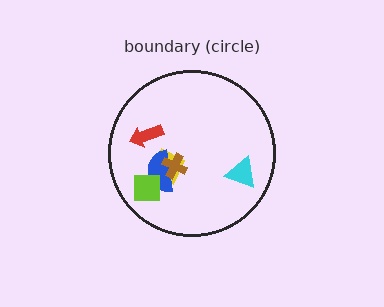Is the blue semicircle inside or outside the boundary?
Inside.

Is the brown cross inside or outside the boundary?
Inside.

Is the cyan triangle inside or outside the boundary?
Inside.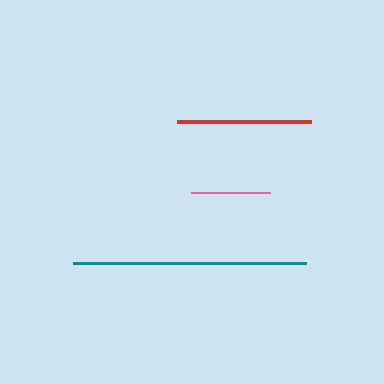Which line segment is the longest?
The teal line is the longest at approximately 232 pixels.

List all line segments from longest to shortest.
From longest to shortest: teal, red, pink.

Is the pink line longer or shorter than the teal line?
The teal line is longer than the pink line.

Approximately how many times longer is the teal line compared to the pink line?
The teal line is approximately 3.0 times the length of the pink line.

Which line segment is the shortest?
The pink line is the shortest at approximately 78 pixels.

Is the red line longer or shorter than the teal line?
The teal line is longer than the red line.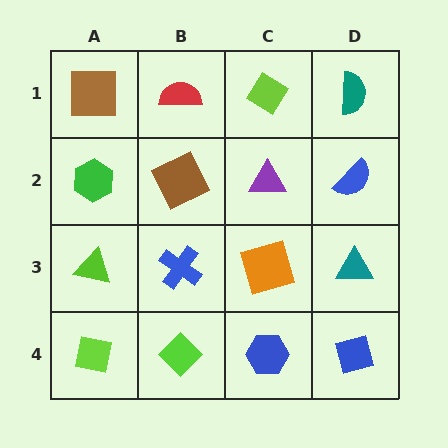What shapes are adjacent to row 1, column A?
A green hexagon (row 2, column A), a red semicircle (row 1, column B).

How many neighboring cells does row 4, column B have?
3.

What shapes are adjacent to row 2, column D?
A teal semicircle (row 1, column D), a teal triangle (row 3, column D), a purple triangle (row 2, column C).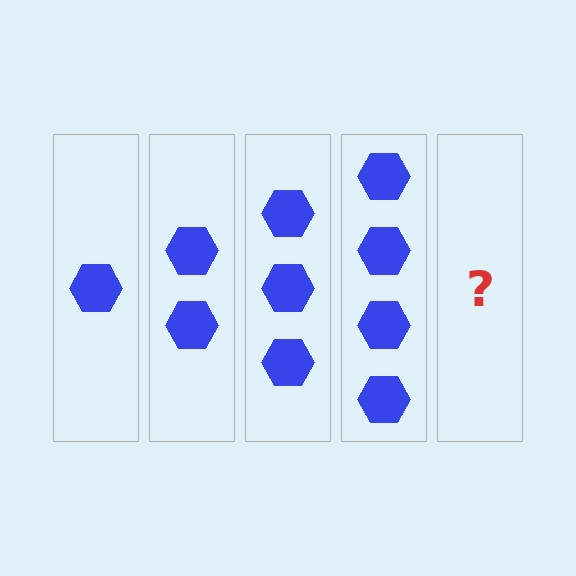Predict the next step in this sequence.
The next step is 5 hexagons.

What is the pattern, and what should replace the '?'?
The pattern is that each step adds one more hexagon. The '?' should be 5 hexagons.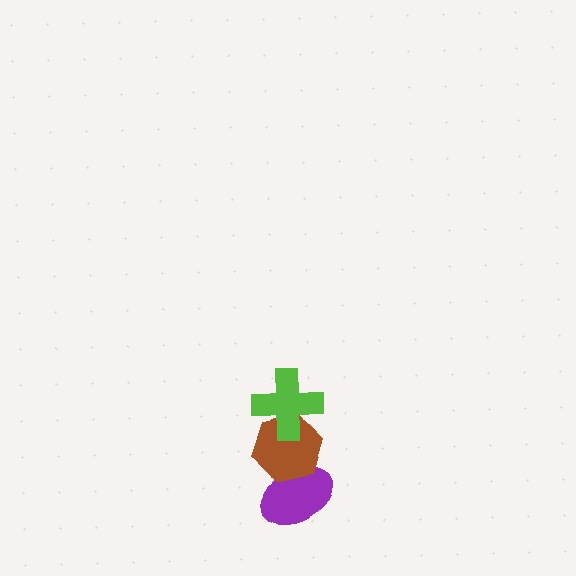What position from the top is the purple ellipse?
The purple ellipse is 3rd from the top.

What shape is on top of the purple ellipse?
The brown hexagon is on top of the purple ellipse.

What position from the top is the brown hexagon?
The brown hexagon is 2nd from the top.